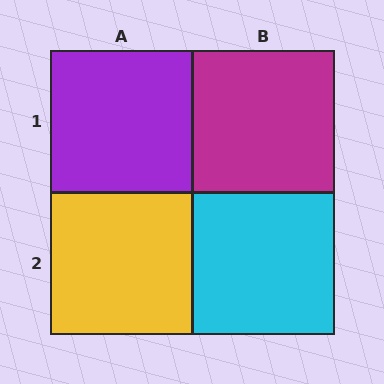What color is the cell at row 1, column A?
Purple.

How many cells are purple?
1 cell is purple.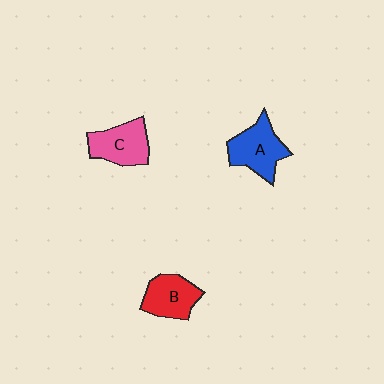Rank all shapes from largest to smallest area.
From largest to smallest: A (blue), C (pink), B (red).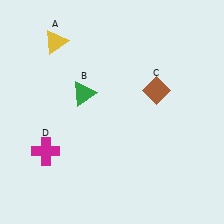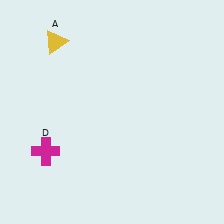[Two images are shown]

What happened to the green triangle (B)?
The green triangle (B) was removed in Image 2. It was in the top-left area of Image 1.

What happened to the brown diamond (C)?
The brown diamond (C) was removed in Image 2. It was in the top-right area of Image 1.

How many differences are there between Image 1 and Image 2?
There are 2 differences between the two images.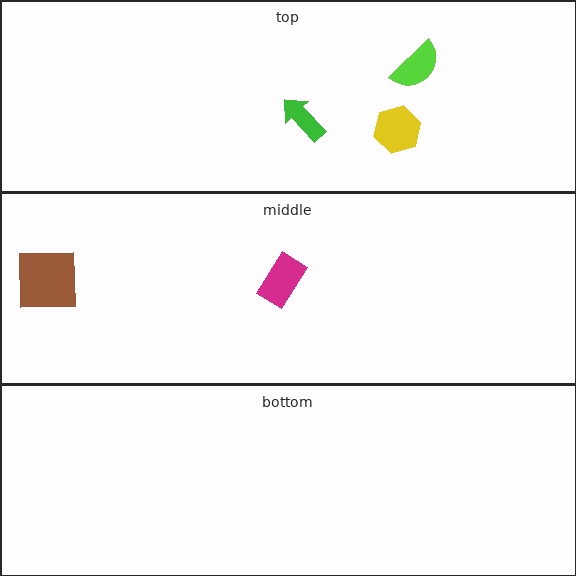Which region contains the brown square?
The middle region.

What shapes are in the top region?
The yellow hexagon, the lime semicircle, the green arrow.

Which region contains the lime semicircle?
The top region.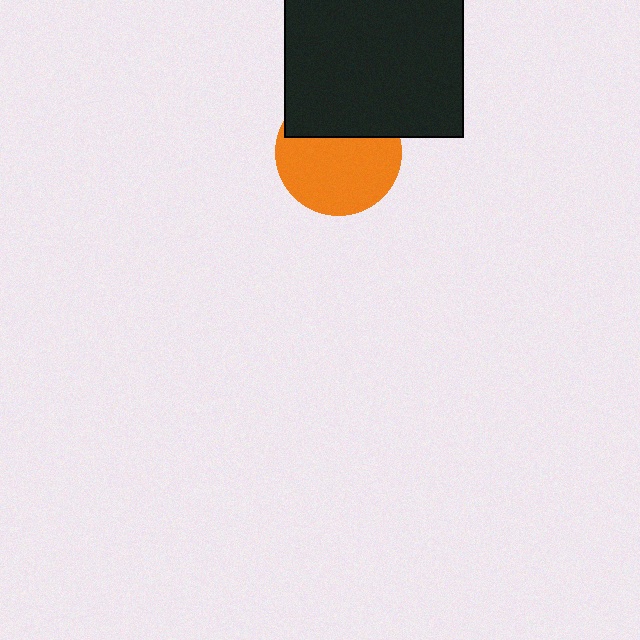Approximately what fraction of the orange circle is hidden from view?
Roughly 35% of the orange circle is hidden behind the black square.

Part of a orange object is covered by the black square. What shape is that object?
It is a circle.